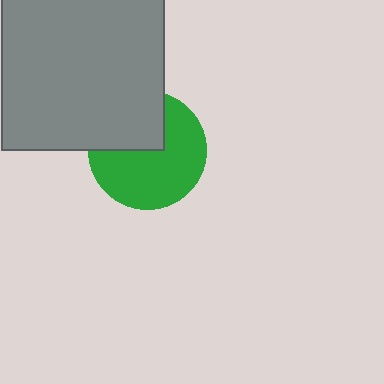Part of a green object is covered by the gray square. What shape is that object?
It is a circle.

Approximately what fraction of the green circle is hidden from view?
Roughly 35% of the green circle is hidden behind the gray square.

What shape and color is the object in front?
The object in front is a gray square.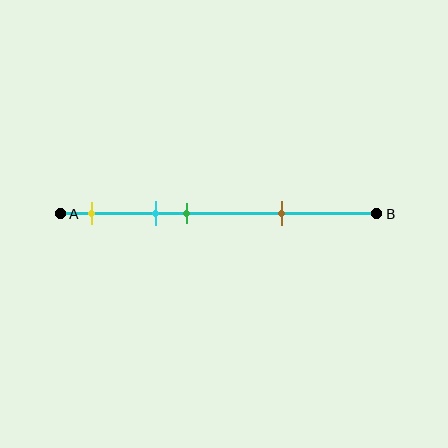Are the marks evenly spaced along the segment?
No, the marks are not evenly spaced.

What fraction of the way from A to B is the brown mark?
The brown mark is approximately 70% (0.7) of the way from A to B.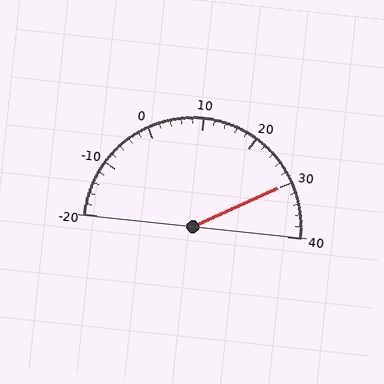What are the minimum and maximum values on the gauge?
The gauge ranges from -20 to 40.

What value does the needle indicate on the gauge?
The needle indicates approximately 30.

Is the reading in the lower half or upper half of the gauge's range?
The reading is in the upper half of the range (-20 to 40).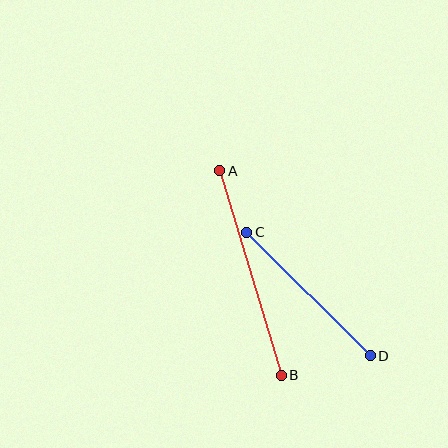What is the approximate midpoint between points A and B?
The midpoint is at approximately (251, 273) pixels.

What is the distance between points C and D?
The distance is approximately 175 pixels.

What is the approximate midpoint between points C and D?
The midpoint is at approximately (308, 294) pixels.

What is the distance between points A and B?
The distance is approximately 213 pixels.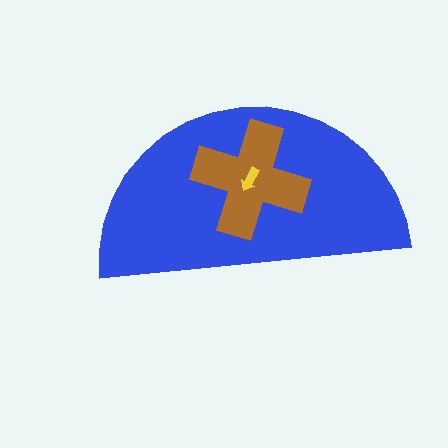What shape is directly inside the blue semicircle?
The brown cross.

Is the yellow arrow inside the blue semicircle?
Yes.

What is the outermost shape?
The blue semicircle.